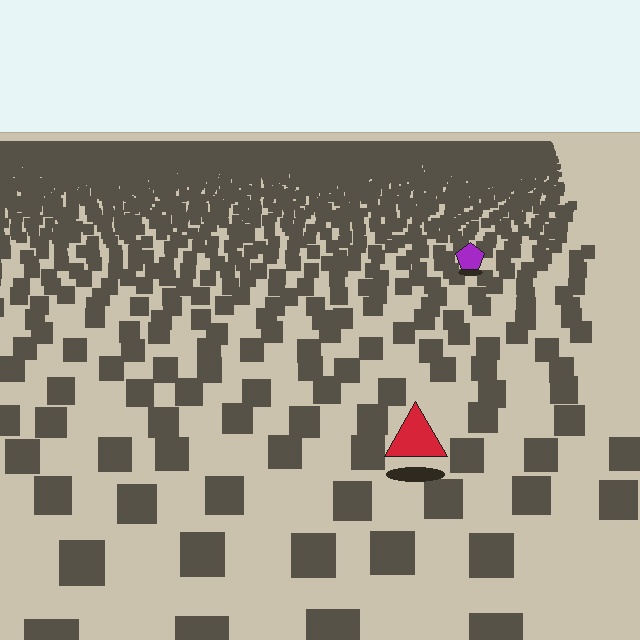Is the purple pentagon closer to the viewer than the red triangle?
No. The red triangle is closer — you can tell from the texture gradient: the ground texture is coarser near it.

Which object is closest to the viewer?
The red triangle is closest. The texture marks near it are larger and more spread out.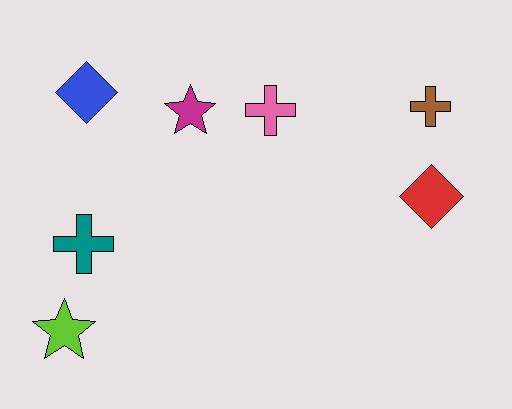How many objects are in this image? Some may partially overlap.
There are 7 objects.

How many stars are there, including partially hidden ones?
There are 2 stars.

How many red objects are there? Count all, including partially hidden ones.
There is 1 red object.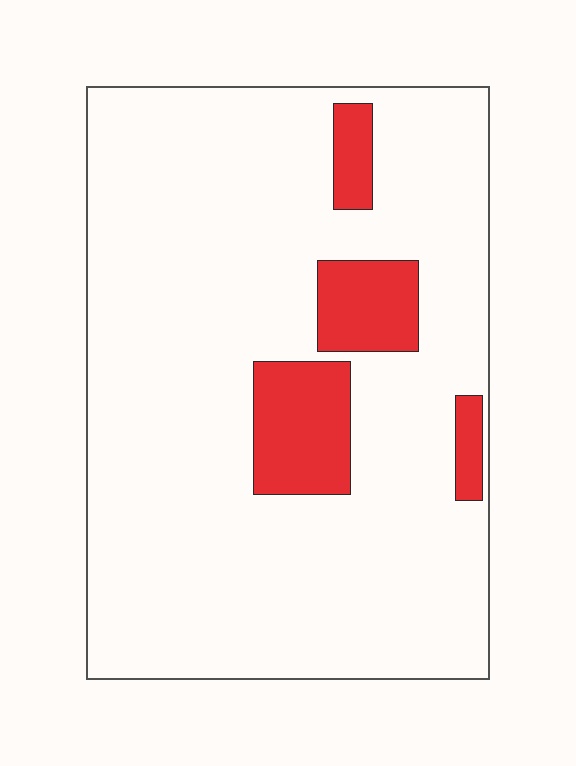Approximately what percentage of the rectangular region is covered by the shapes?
Approximately 10%.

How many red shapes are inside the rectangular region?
4.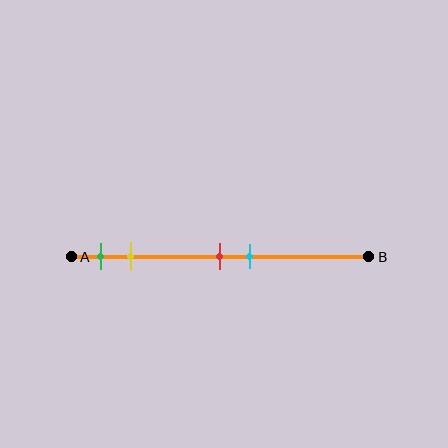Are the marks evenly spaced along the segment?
No, the marks are not evenly spaced.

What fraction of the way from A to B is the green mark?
The green mark is approximately 10% (0.1) of the way from A to B.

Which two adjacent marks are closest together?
The red and cyan marks are the closest adjacent pair.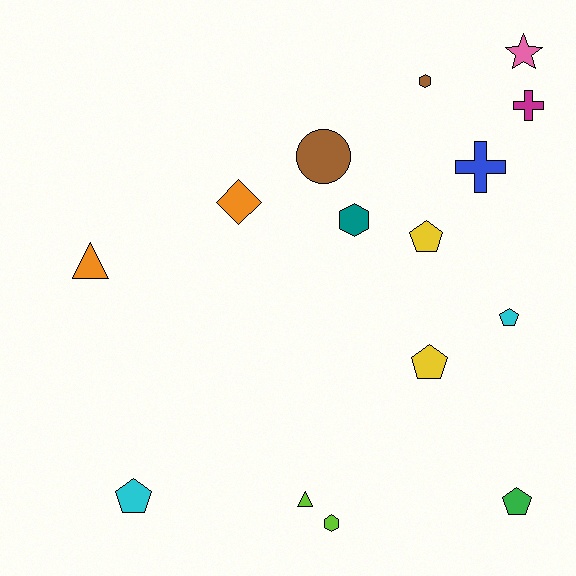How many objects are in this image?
There are 15 objects.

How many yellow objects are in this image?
There are 2 yellow objects.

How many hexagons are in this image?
There are 3 hexagons.